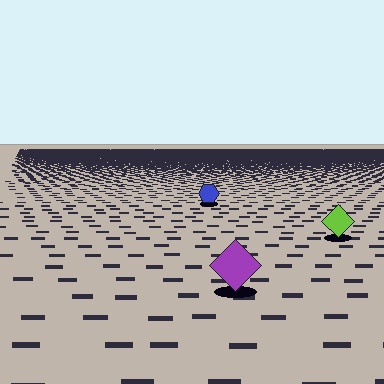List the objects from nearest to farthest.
From nearest to farthest: the purple diamond, the lime diamond, the blue hexagon.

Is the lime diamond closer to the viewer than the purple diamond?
No. The purple diamond is closer — you can tell from the texture gradient: the ground texture is coarser near it.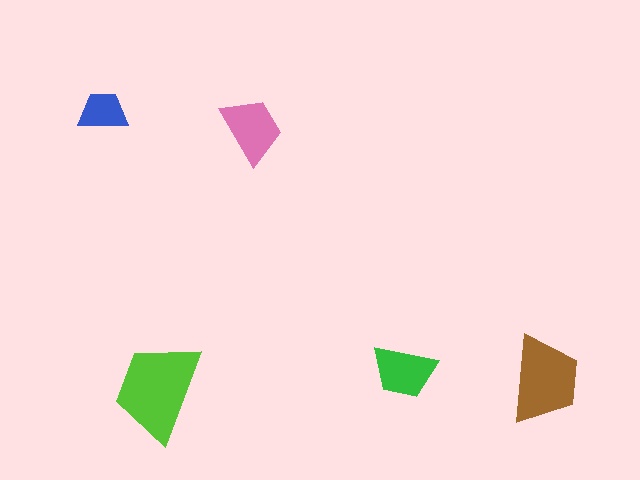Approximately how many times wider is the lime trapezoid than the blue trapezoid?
About 2 times wider.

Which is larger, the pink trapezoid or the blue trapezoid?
The pink one.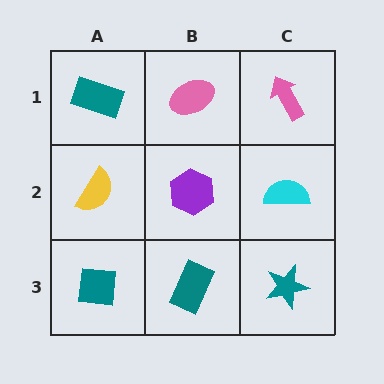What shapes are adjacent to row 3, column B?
A purple hexagon (row 2, column B), a teal square (row 3, column A), a teal star (row 3, column C).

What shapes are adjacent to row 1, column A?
A yellow semicircle (row 2, column A), a pink ellipse (row 1, column B).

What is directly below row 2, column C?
A teal star.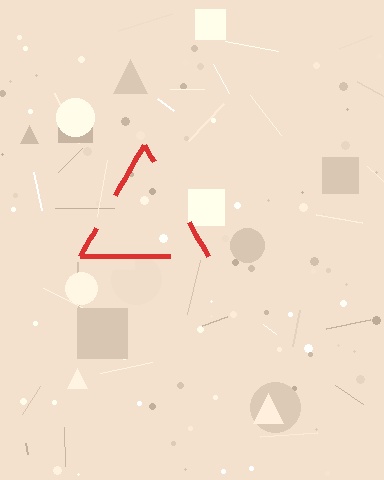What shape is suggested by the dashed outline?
The dashed outline suggests a triangle.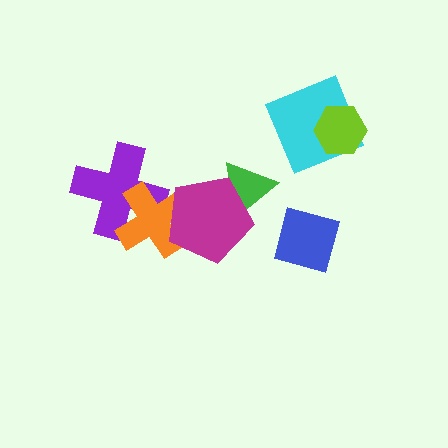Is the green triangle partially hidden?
Yes, it is partially covered by another shape.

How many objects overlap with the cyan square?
1 object overlaps with the cyan square.